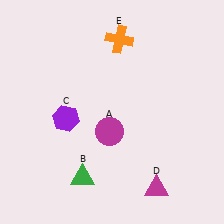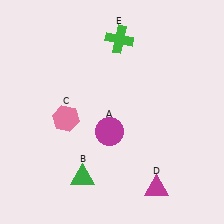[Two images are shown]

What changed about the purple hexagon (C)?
In Image 1, C is purple. In Image 2, it changed to pink.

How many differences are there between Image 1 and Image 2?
There are 2 differences between the two images.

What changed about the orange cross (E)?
In Image 1, E is orange. In Image 2, it changed to green.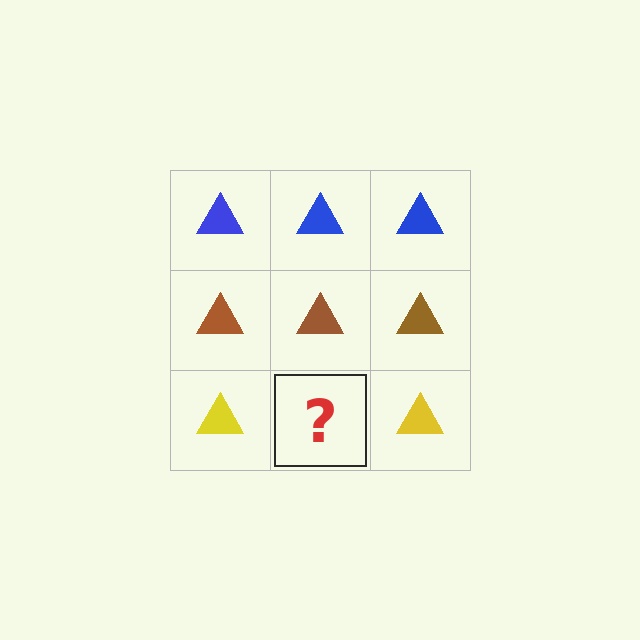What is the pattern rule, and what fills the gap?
The rule is that each row has a consistent color. The gap should be filled with a yellow triangle.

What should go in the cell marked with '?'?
The missing cell should contain a yellow triangle.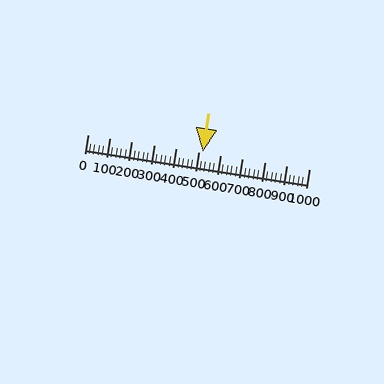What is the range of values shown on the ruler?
The ruler shows values from 0 to 1000.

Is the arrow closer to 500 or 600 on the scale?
The arrow is closer to 500.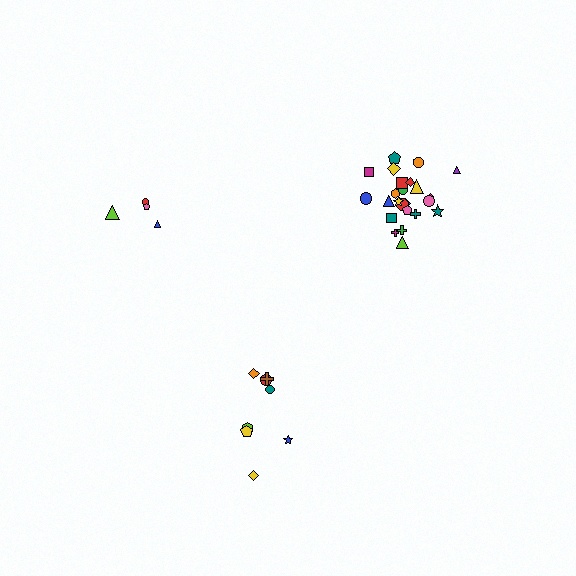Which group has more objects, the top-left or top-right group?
The top-right group.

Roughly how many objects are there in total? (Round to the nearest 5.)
Roughly 35 objects in total.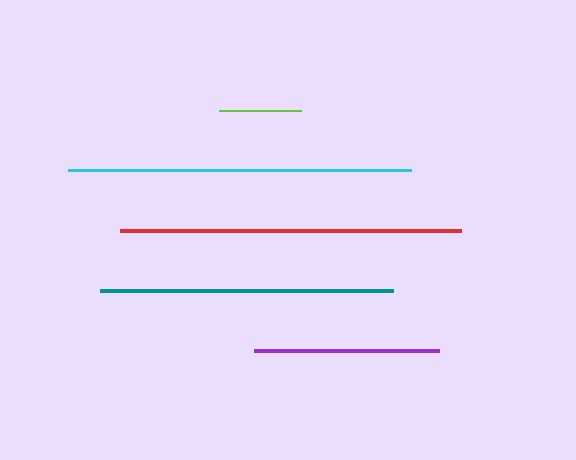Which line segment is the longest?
The cyan line is the longest at approximately 344 pixels.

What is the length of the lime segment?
The lime segment is approximately 82 pixels long.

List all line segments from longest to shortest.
From longest to shortest: cyan, red, teal, purple, lime.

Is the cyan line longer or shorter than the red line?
The cyan line is longer than the red line.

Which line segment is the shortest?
The lime line is the shortest at approximately 82 pixels.